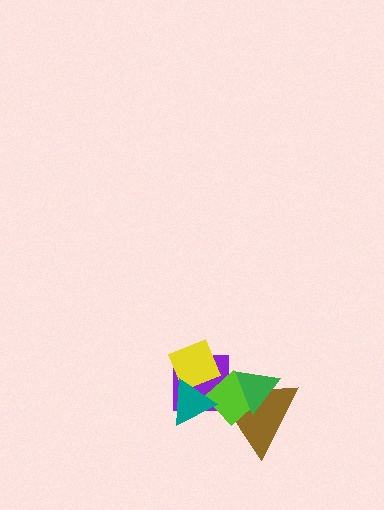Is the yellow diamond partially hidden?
Yes, it is partially covered by another shape.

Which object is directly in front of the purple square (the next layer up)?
The brown triangle is directly in front of the purple square.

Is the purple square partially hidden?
Yes, it is partially covered by another shape.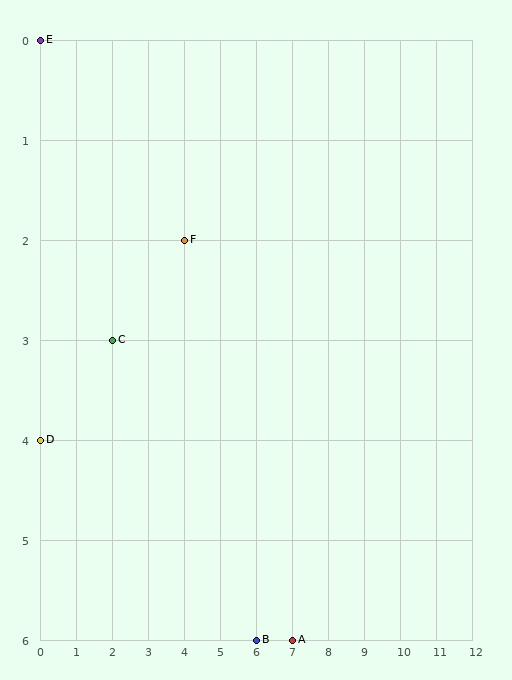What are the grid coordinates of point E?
Point E is at grid coordinates (0, 0).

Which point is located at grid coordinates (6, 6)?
Point B is at (6, 6).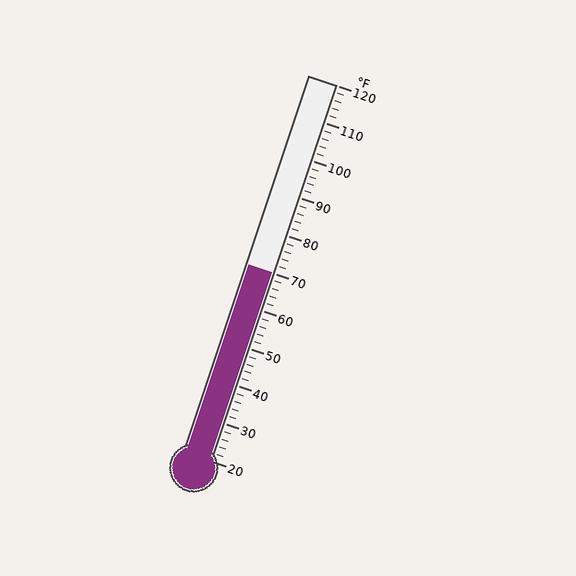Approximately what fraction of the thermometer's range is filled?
The thermometer is filled to approximately 50% of its range.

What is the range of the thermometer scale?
The thermometer scale ranges from 20°F to 120°F.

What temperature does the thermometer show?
The thermometer shows approximately 70°F.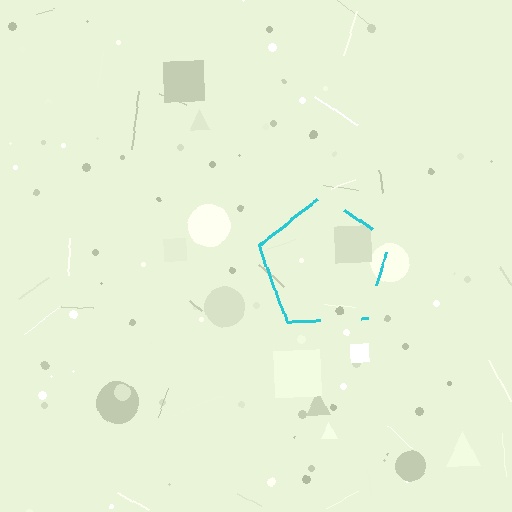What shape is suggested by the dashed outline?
The dashed outline suggests a pentagon.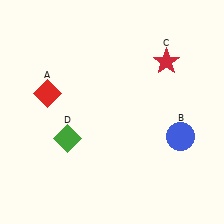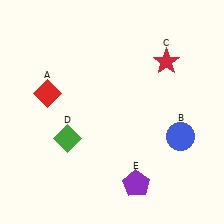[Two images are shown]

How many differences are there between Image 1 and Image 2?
There is 1 difference between the two images.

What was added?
A purple pentagon (E) was added in Image 2.